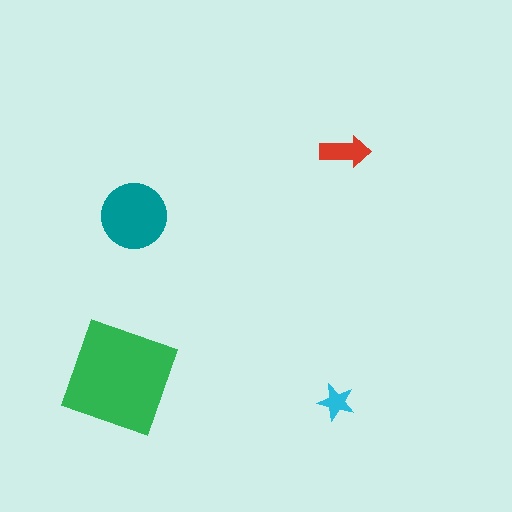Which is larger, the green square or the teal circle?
The green square.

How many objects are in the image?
There are 4 objects in the image.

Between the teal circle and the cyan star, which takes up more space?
The teal circle.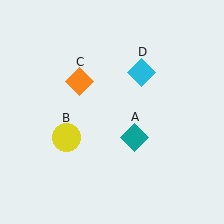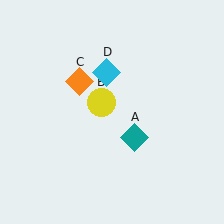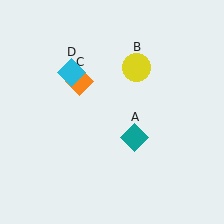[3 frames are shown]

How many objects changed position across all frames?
2 objects changed position: yellow circle (object B), cyan diamond (object D).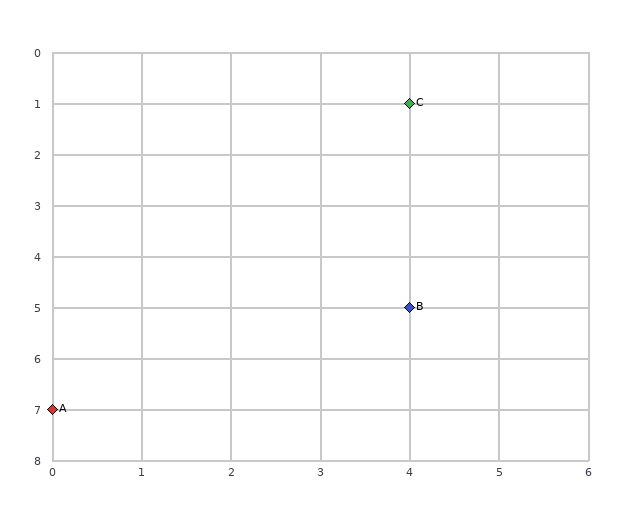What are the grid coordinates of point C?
Point C is at grid coordinates (4, 1).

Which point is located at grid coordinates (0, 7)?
Point A is at (0, 7).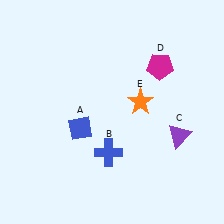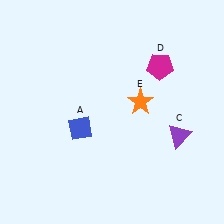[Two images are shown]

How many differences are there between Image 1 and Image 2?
There is 1 difference between the two images.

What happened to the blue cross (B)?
The blue cross (B) was removed in Image 2. It was in the bottom-left area of Image 1.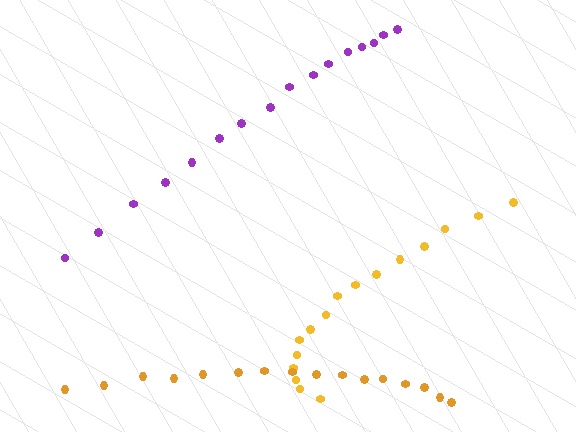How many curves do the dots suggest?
There are 3 distinct paths.